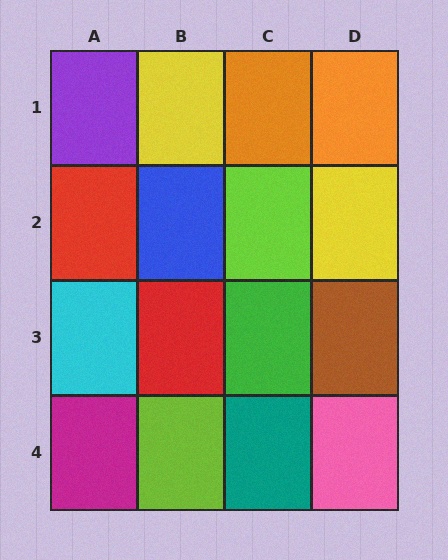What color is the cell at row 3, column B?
Red.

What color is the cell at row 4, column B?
Lime.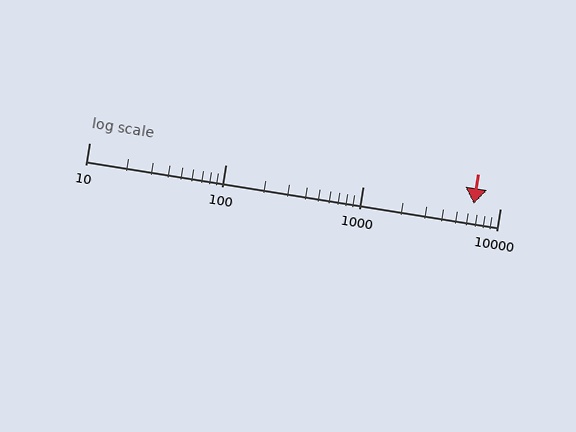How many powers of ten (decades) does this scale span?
The scale spans 3 decades, from 10 to 10000.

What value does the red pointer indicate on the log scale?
The pointer indicates approximately 6400.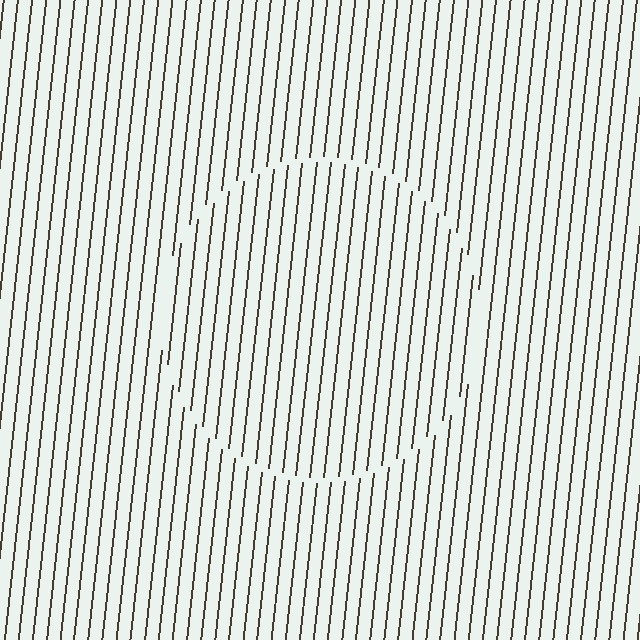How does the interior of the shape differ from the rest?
The interior of the shape contains the same grating, shifted by half a period — the contour is defined by the phase discontinuity where line-ends from the inner and outer gratings abut.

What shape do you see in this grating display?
An illusory circle. The interior of the shape contains the same grating, shifted by half a period — the contour is defined by the phase discontinuity where line-ends from the inner and outer gratings abut.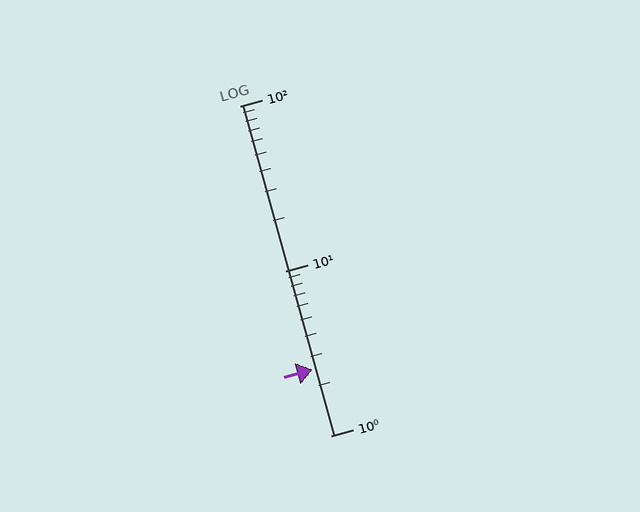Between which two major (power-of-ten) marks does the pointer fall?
The pointer is between 1 and 10.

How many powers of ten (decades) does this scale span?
The scale spans 2 decades, from 1 to 100.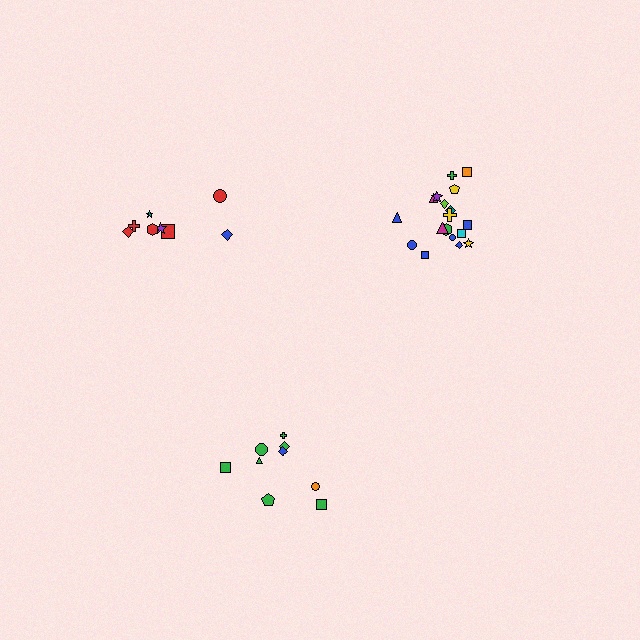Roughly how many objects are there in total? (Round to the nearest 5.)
Roughly 35 objects in total.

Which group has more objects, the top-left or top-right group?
The top-right group.